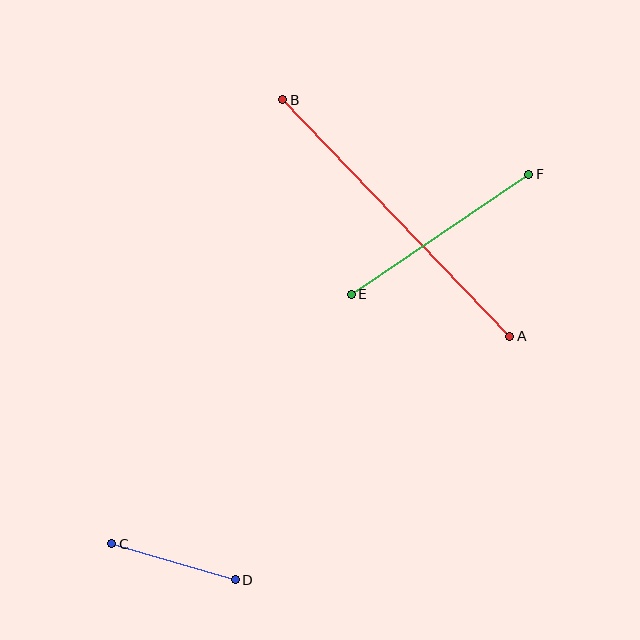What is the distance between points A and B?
The distance is approximately 328 pixels.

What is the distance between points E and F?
The distance is approximately 214 pixels.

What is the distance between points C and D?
The distance is approximately 129 pixels.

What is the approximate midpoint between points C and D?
The midpoint is at approximately (174, 562) pixels.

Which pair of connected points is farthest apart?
Points A and B are farthest apart.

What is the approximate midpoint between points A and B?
The midpoint is at approximately (396, 218) pixels.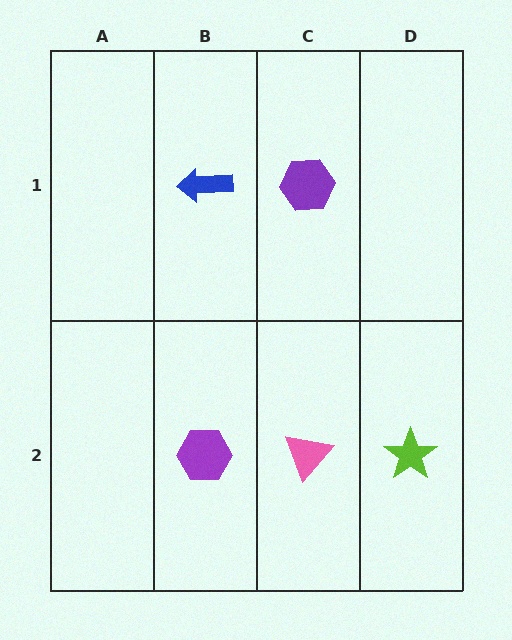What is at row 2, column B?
A purple hexagon.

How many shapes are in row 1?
2 shapes.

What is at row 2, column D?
A lime star.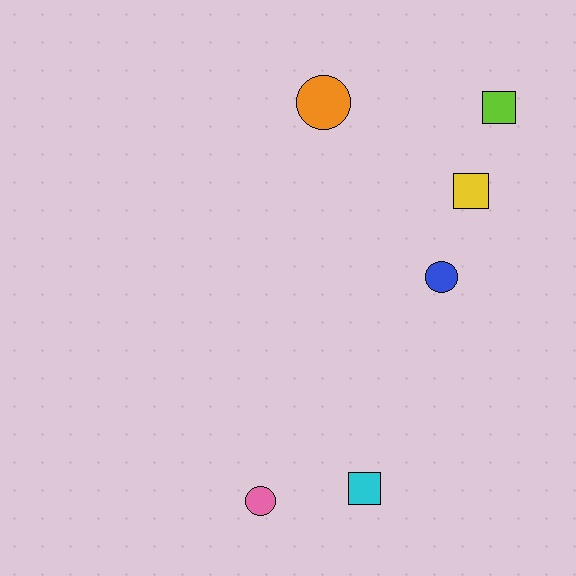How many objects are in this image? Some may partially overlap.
There are 6 objects.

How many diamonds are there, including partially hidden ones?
There are no diamonds.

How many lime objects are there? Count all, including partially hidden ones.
There is 1 lime object.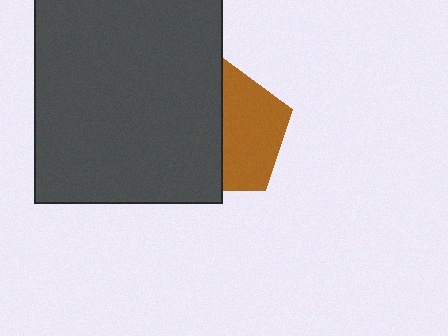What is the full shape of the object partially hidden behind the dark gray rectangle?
The partially hidden object is a brown pentagon.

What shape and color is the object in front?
The object in front is a dark gray rectangle.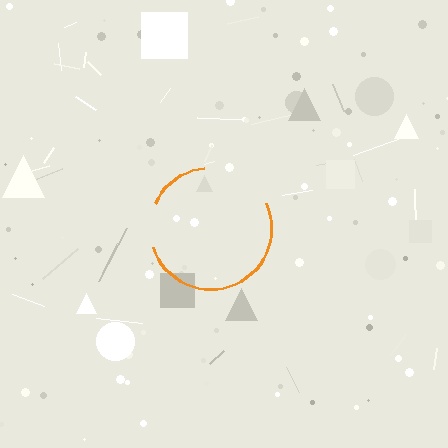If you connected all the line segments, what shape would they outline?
They would outline a circle.